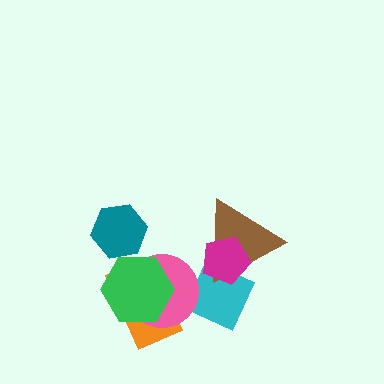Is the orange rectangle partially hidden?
Yes, it is partially covered by another shape.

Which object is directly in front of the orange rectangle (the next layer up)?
The pink circle is directly in front of the orange rectangle.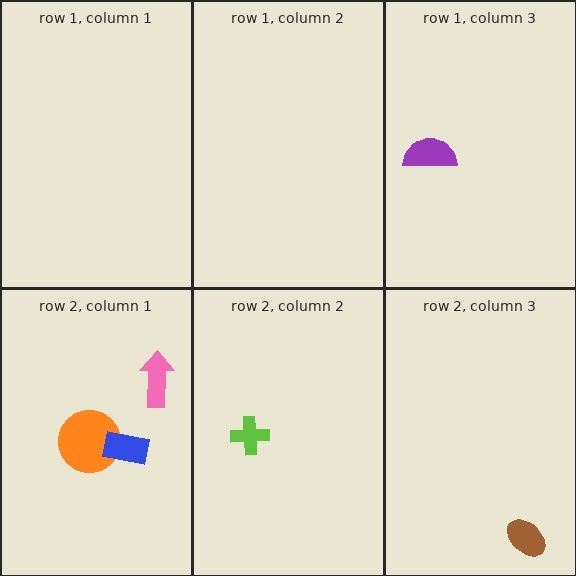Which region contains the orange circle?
The row 2, column 1 region.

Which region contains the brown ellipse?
The row 2, column 3 region.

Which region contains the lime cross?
The row 2, column 2 region.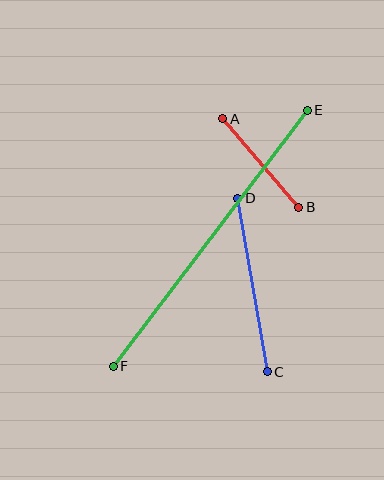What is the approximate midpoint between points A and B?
The midpoint is at approximately (261, 163) pixels.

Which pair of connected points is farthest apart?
Points E and F are farthest apart.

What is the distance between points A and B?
The distance is approximately 117 pixels.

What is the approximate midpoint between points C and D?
The midpoint is at approximately (253, 285) pixels.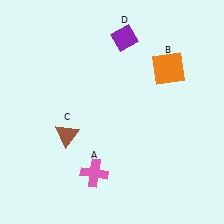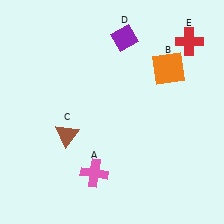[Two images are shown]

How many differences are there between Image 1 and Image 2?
There is 1 difference between the two images.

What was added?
A red cross (E) was added in Image 2.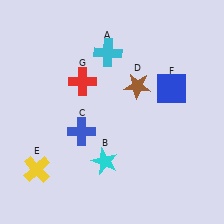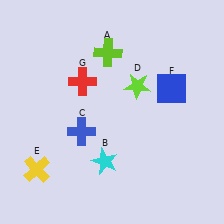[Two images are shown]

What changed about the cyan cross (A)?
In Image 1, A is cyan. In Image 2, it changed to lime.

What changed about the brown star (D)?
In Image 1, D is brown. In Image 2, it changed to lime.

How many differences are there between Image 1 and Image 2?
There are 2 differences between the two images.